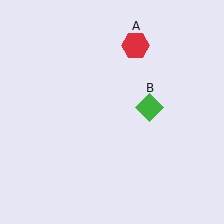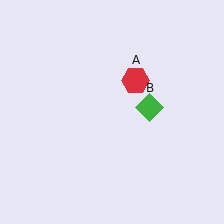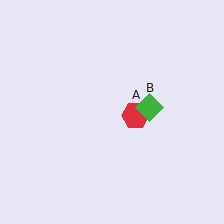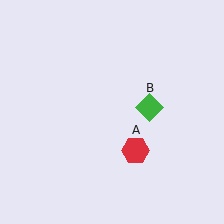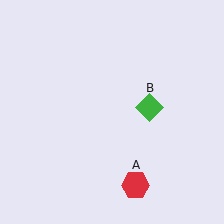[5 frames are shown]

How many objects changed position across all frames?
1 object changed position: red hexagon (object A).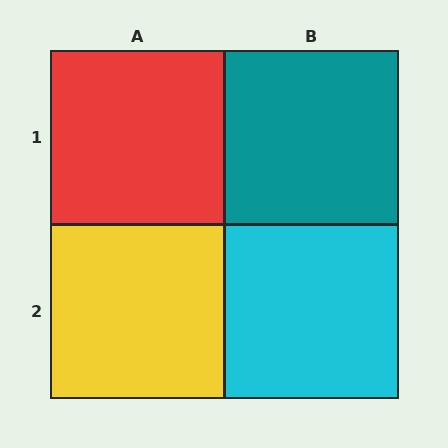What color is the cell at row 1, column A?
Red.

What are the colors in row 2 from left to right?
Yellow, cyan.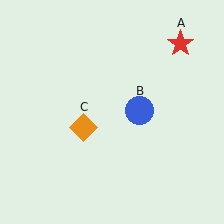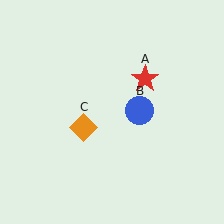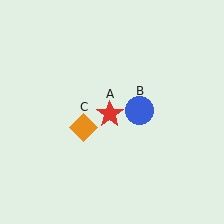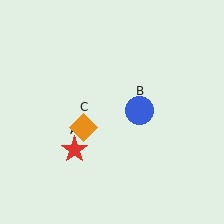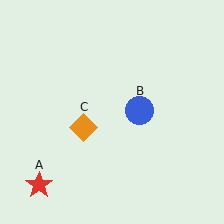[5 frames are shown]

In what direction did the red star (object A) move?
The red star (object A) moved down and to the left.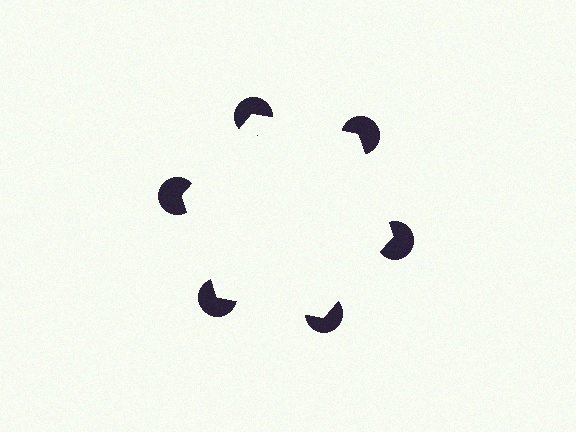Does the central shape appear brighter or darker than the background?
It typically appears slightly brighter than the background, even though no actual brightness change is drawn.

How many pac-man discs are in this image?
There are 6 — one at each vertex of the illusory hexagon.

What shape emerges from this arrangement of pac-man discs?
An illusory hexagon — its edges are inferred from the aligned wedge cuts in the pac-man discs, not physically drawn.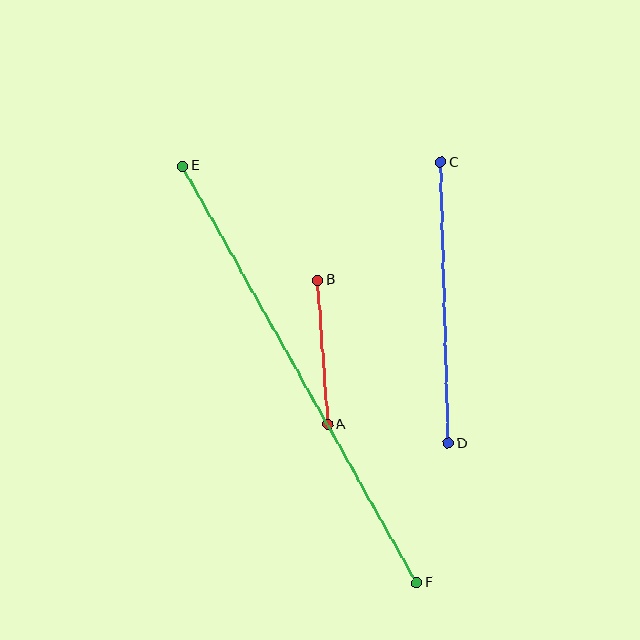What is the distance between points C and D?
The distance is approximately 281 pixels.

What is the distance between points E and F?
The distance is approximately 478 pixels.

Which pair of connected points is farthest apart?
Points E and F are farthest apart.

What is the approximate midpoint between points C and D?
The midpoint is at approximately (445, 303) pixels.